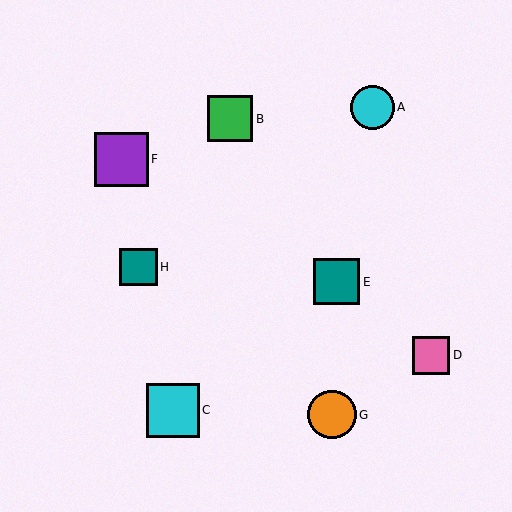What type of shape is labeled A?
Shape A is a cyan circle.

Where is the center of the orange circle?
The center of the orange circle is at (332, 415).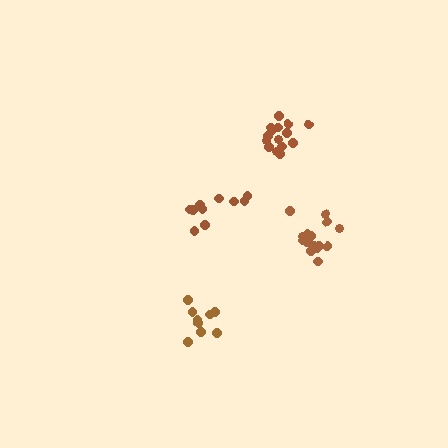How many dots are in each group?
Group 1: 15 dots, Group 2: 15 dots, Group 3: 9 dots, Group 4: 10 dots (49 total).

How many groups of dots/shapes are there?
There are 4 groups.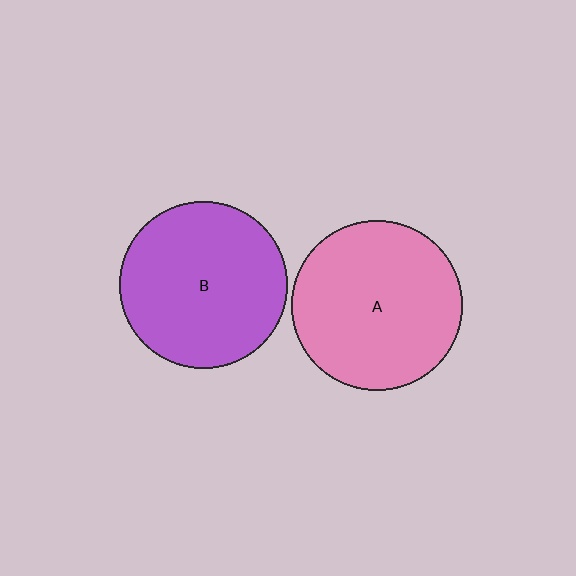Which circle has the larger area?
Circle A (pink).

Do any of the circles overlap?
No, none of the circles overlap.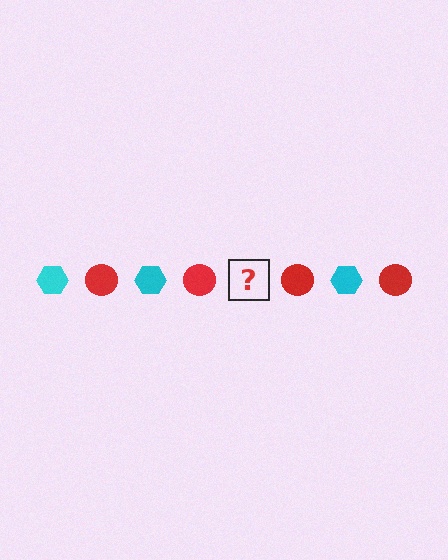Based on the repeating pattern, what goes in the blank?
The blank should be a cyan hexagon.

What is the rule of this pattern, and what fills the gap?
The rule is that the pattern alternates between cyan hexagon and red circle. The gap should be filled with a cyan hexagon.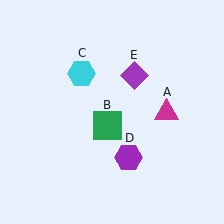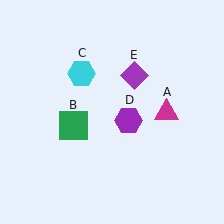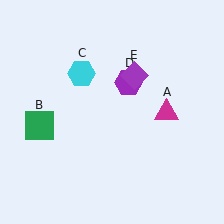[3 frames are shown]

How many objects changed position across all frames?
2 objects changed position: green square (object B), purple hexagon (object D).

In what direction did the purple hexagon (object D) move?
The purple hexagon (object D) moved up.